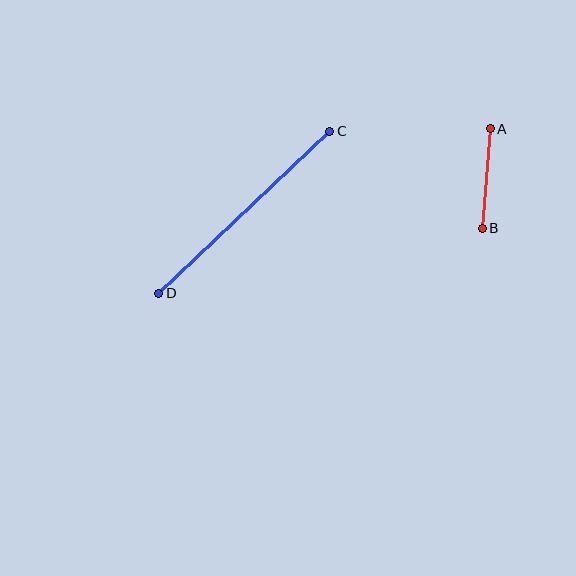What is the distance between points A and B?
The distance is approximately 99 pixels.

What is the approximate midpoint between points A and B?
The midpoint is at approximately (486, 178) pixels.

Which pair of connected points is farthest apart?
Points C and D are farthest apart.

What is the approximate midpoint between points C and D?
The midpoint is at approximately (244, 212) pixels.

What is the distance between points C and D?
The distance is approximately 236 pixels.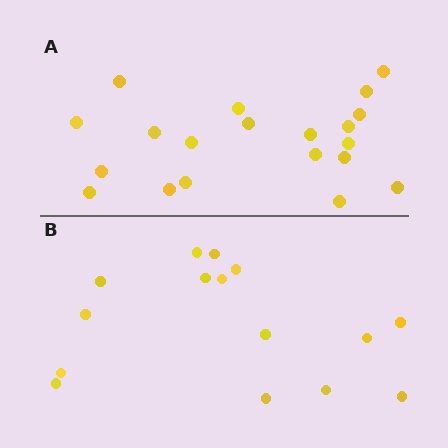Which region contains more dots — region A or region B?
Region A (the top region) has more dots.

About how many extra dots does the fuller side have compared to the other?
Region A has about 5 more dots than region B.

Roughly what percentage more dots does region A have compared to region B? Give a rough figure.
About 35% more.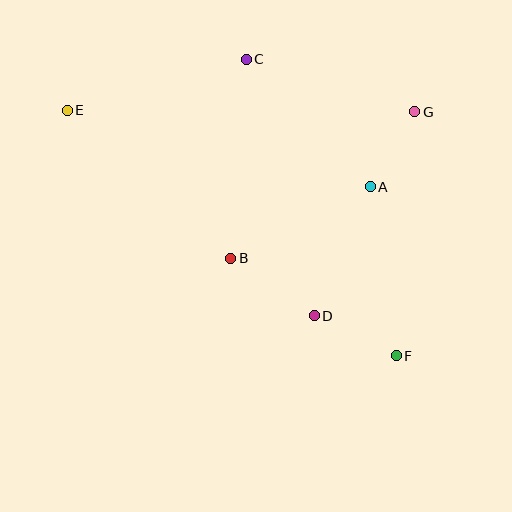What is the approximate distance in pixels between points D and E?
The distance between D and E is approximately 321 pixels.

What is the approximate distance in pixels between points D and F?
The distance between D and F is approximately 91 pixels.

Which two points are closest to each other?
Points A and G are closest to each other.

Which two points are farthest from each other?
Points E and F are farthest from each other.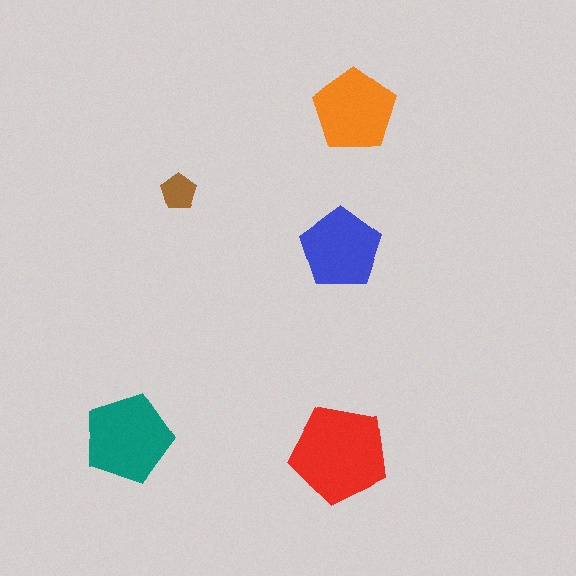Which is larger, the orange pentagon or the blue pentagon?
The orange one.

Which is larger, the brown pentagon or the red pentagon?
The red one.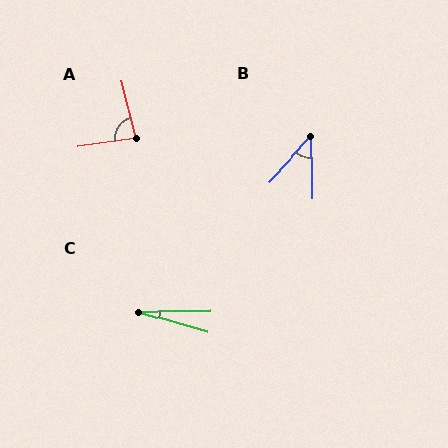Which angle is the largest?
A, at approximately 84 degrees.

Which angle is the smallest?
C, at approximately 17 degrees.